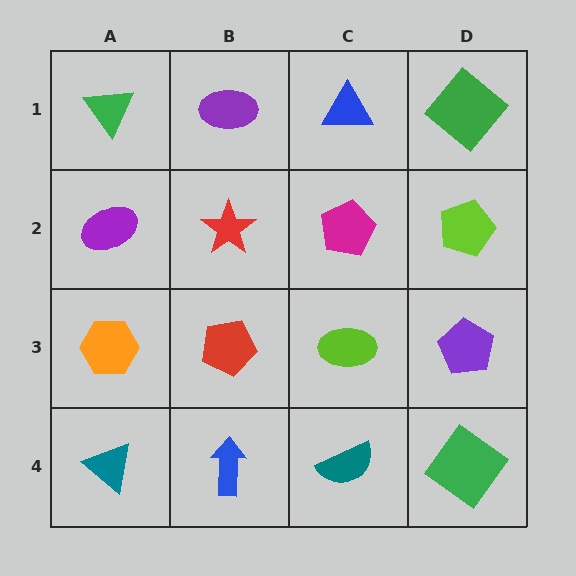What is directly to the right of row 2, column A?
A red star.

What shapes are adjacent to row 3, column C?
A magenta pentagon (row 2, column C), a teal semicircle (row 4, column C), a red pentagon (row 3, column B), a purple pentagon (row 3, column D).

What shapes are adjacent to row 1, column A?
A purple ellipse (row 2, column A), a purple ellipse (row 1, column B).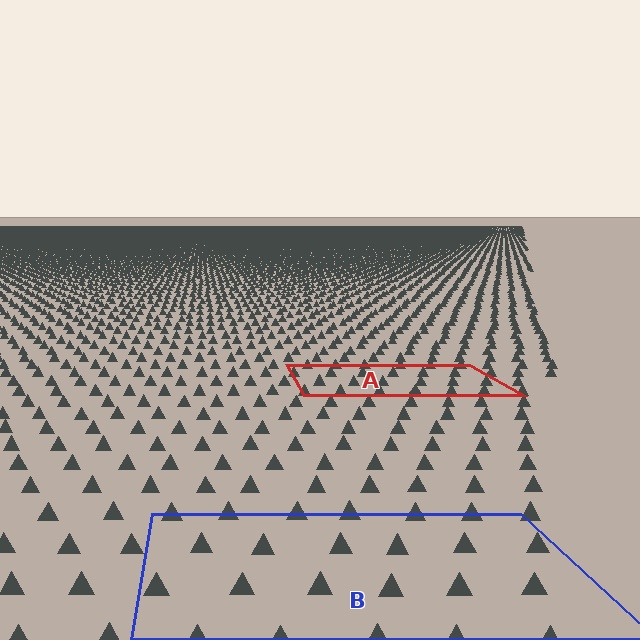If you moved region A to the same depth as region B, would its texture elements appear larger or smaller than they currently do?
They would appear larger. At a closer depth, the same texture elements are projected at a bigger on-screen size.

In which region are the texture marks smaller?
The texture marks are smaller in region A, because it is farther away.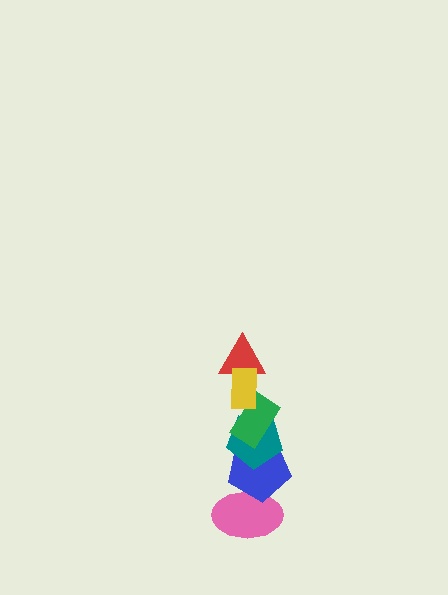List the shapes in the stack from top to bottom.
From top to bottom: the yellow rectangle, the red triangle, the green rectangle, the teal pentagon, the blue pentagon, the pink ellipse.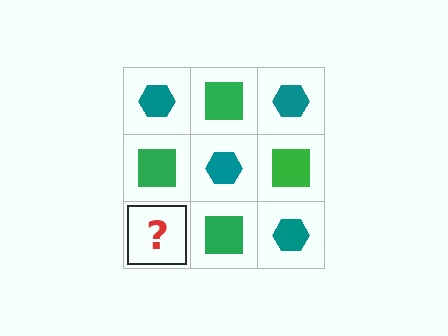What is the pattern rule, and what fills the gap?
The rule is that it alternates teal hexagon and green square in a checkerboard pattern. The gap should be filled with a teal hexagon.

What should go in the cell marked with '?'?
The missing cell should contain a teal hexagon.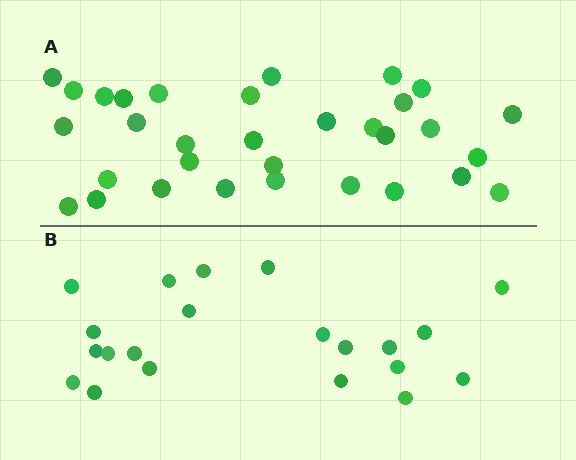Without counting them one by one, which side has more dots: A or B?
Region A (the top region) has more dots.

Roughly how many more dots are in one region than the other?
Region A has roughly 12 or so more dots than region B.